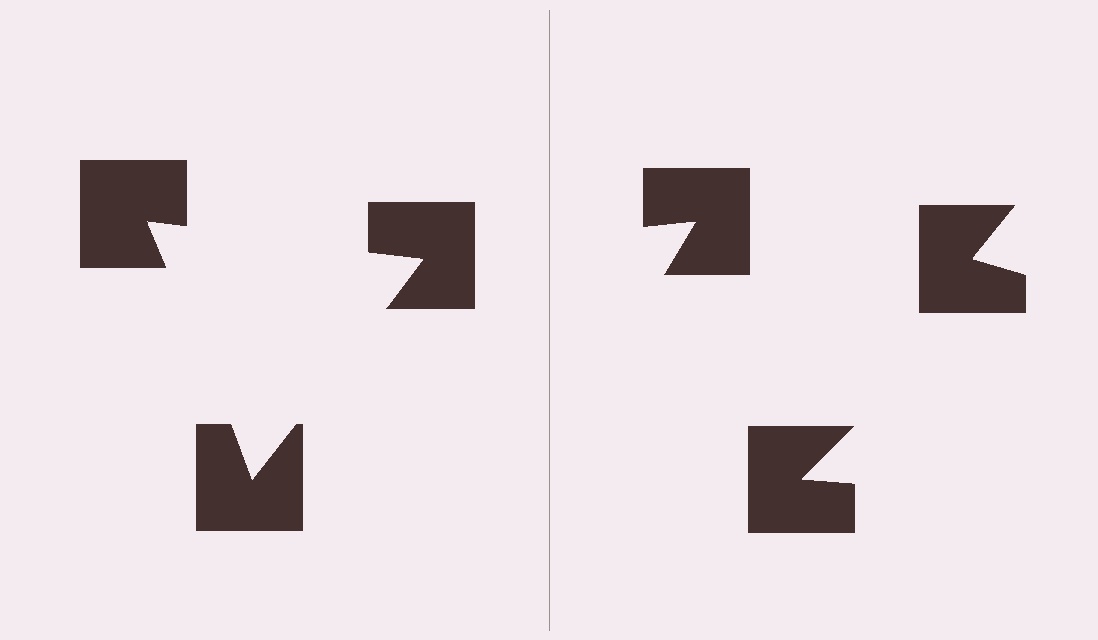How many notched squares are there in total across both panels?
6 — 3 on each side.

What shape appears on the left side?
An illusory triangle.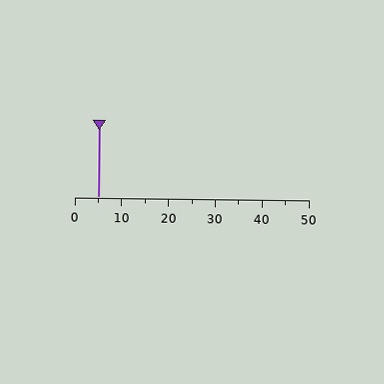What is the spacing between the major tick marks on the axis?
The major ticks are spaced 10 apart.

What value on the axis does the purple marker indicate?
The marker indicates approximately 5.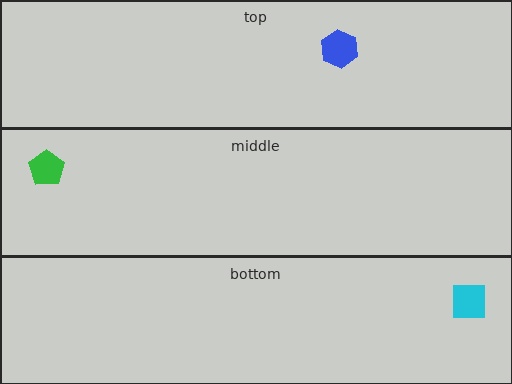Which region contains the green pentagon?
The middle region.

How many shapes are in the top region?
1.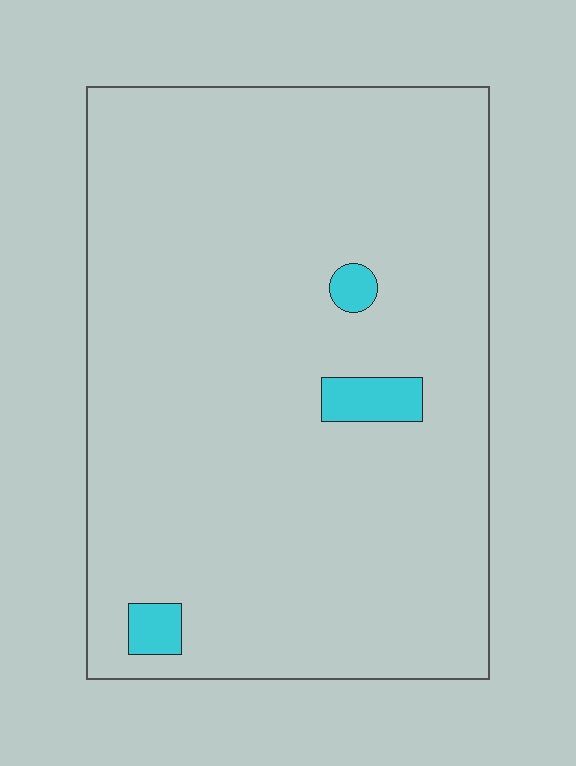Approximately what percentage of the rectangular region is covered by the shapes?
Approximately 5%.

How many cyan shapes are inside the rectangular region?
3.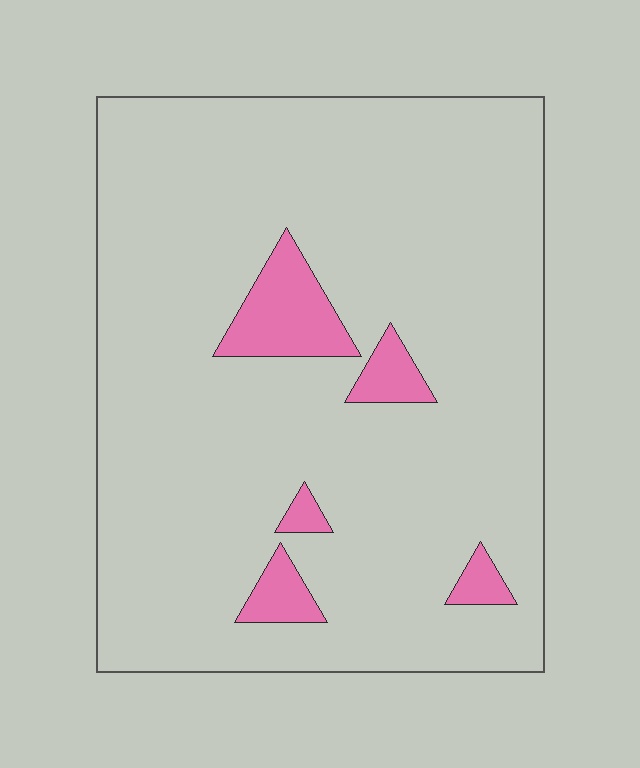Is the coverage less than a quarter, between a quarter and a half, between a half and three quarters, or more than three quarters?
Less than a quarter.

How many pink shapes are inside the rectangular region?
5.